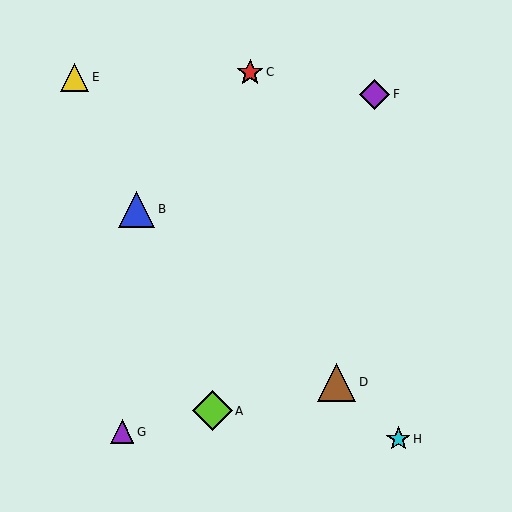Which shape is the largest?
The lime diamond (labeled A) is the largest.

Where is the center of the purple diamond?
The center of the purple diamond is at (375, 94).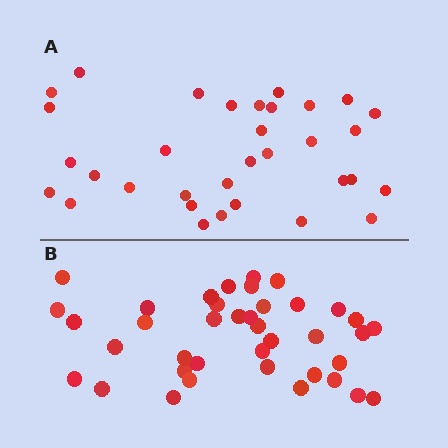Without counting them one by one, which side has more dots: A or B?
Region B (the bottom region) has more dots.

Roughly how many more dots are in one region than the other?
Region B has about 6 more dots than region A.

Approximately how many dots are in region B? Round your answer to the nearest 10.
About 40 dots. (The exact count is 39, which rounds to 40.)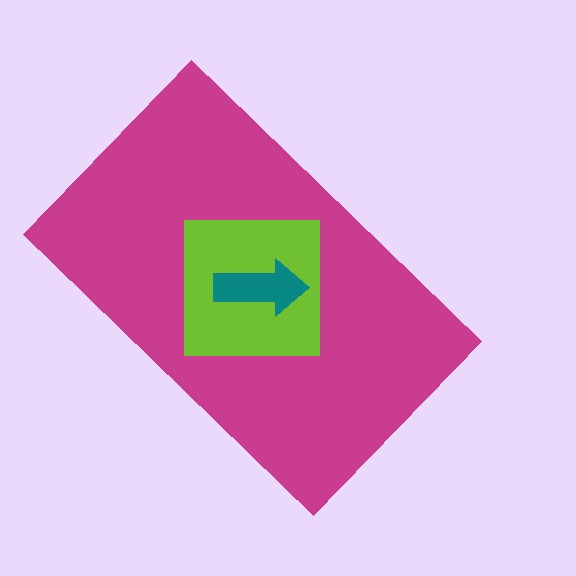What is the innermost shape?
The teal arrow.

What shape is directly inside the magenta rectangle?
The lime square.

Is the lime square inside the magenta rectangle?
Yes.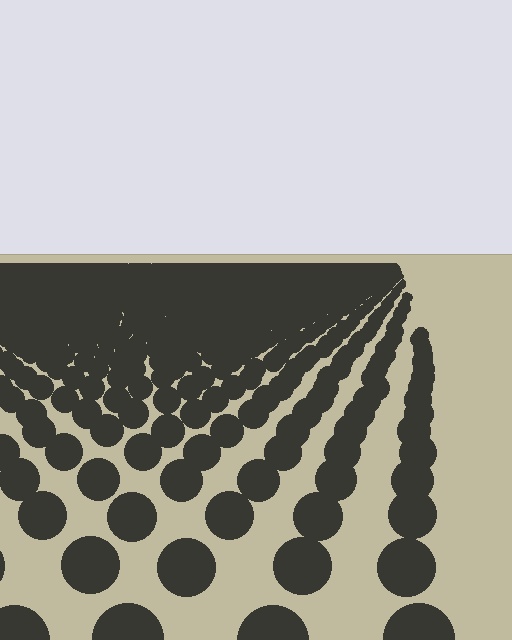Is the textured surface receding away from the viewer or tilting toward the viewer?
The surface is receding away from the viewer. Texture elements get smaller and denser toward the top.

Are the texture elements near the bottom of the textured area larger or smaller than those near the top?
Larger. Near the bottom, elements are closer to the viewer and appear at a bigger on-screen size.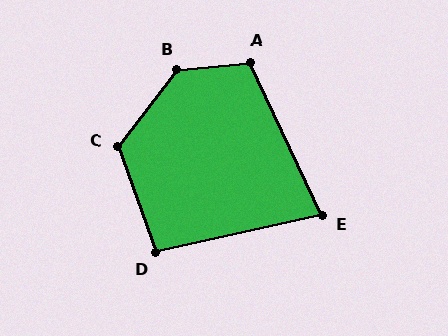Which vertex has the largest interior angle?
B, at approximately 134 degrees.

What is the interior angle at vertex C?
Approximately 122 degrees (obtuse).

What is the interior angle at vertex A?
Approximately 109 degrees (obtuse).